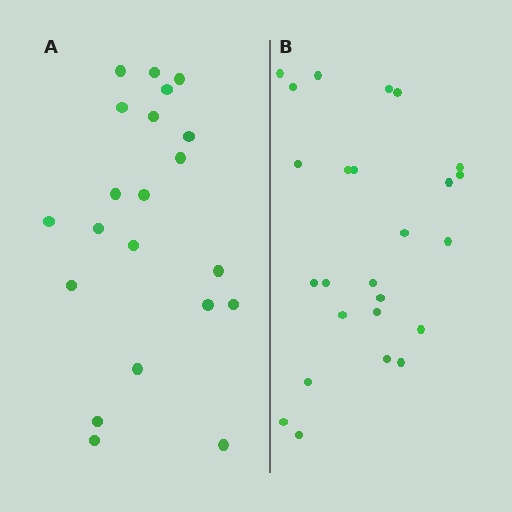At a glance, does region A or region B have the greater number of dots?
Region B (the right region) has more dots.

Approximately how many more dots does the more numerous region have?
Region B has about 4 more dots than region A.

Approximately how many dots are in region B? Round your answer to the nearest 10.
About 20 dots. (The exact count is 25, which rounds to 20.)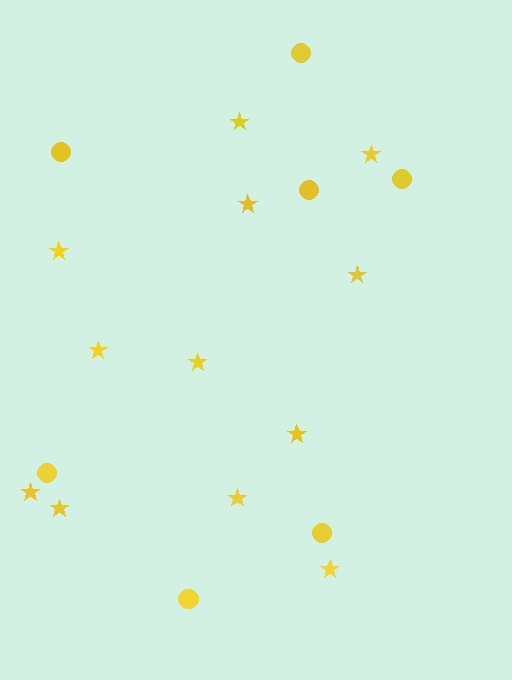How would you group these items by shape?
There are 2 groups: one group of circles (7) and one group of stars (12).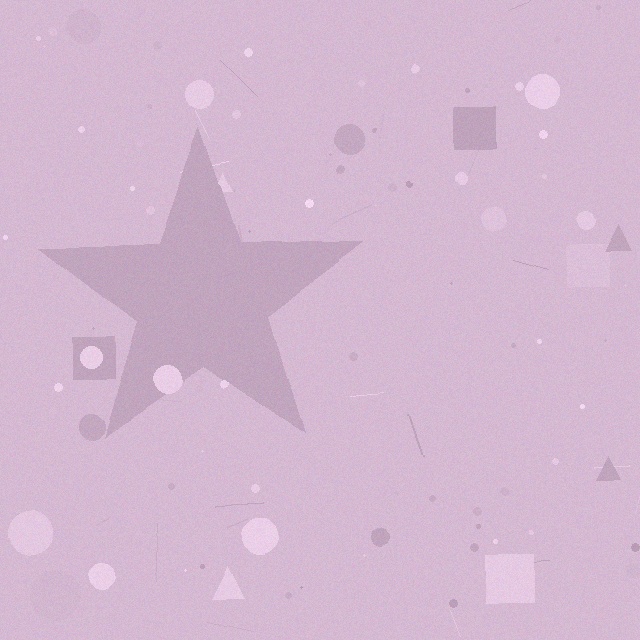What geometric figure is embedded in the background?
A star is embedded in the background.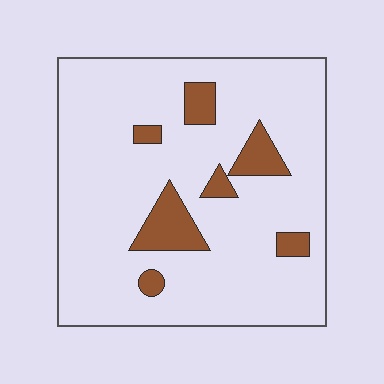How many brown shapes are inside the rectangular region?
7.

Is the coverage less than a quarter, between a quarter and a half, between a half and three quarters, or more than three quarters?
Less than a quarter.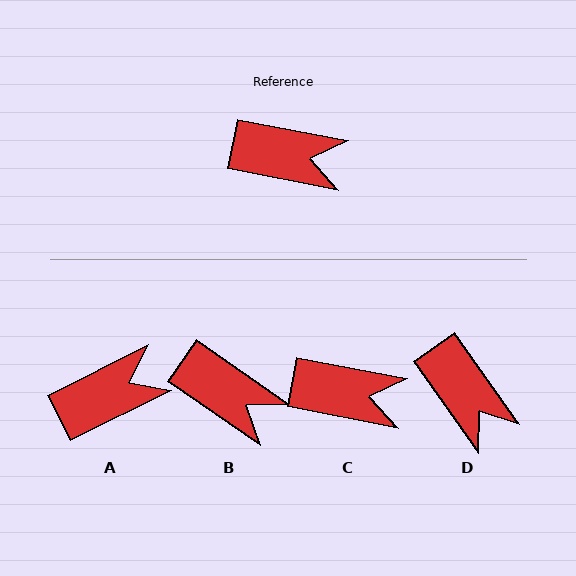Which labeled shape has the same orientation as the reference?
C.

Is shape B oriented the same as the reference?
No, it is off by about 24 degrees.